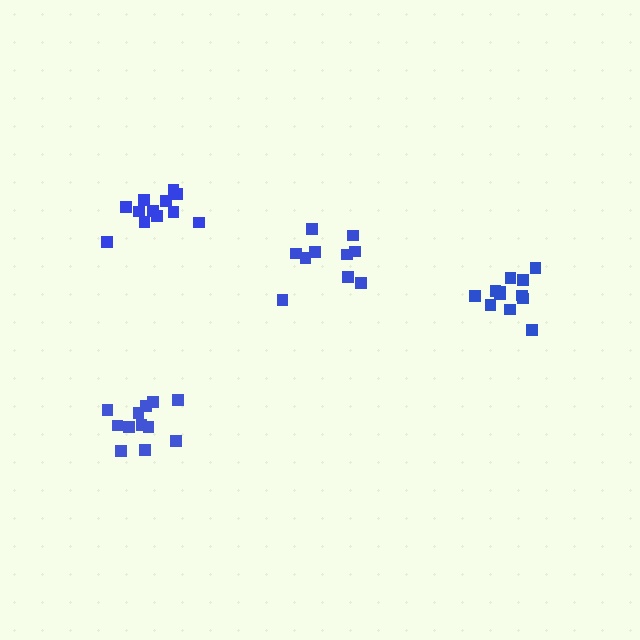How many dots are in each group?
Group 1: 10 dots, Group 2: 12 dots, Group 3: 12 dots, Group 4: 12 dots (46 total).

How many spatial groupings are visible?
There are 4 spatial groupings.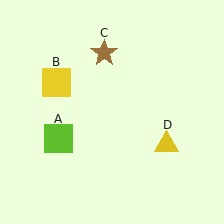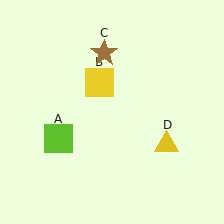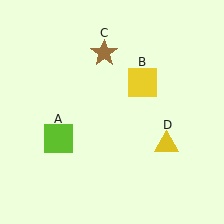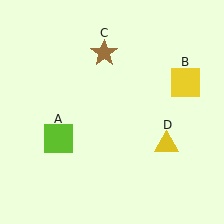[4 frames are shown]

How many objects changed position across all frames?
1 object changed position: yellow square (object B).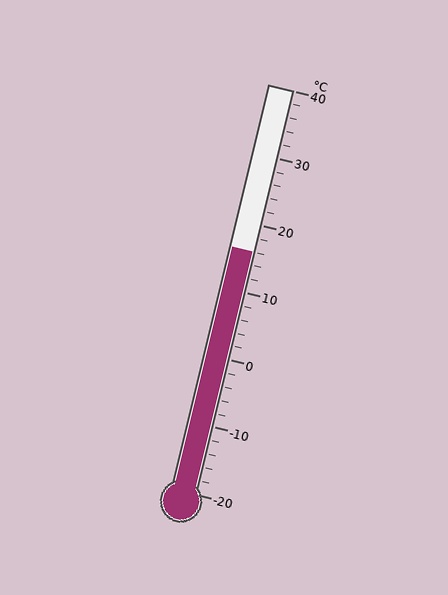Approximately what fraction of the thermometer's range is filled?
The thermometer is filled to approximately 60% of its range.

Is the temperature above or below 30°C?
The temperature is below 30°C.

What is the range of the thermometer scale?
The thermometer scale ranges from -20°C to 40°C.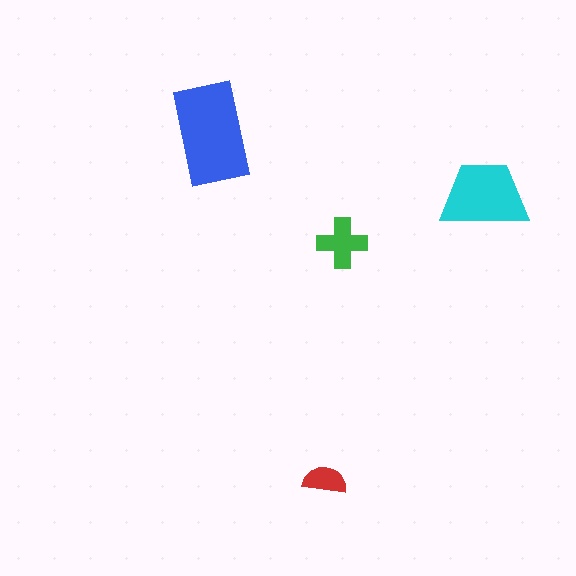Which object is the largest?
The blue rectangle.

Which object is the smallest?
The red semicircle.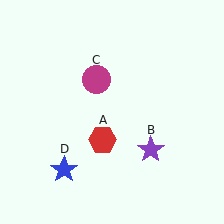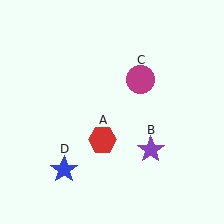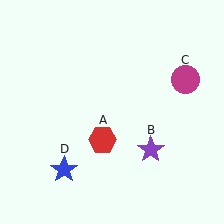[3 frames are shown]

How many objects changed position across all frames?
1 object changed position: magenta circle (object C).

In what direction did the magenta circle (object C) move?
The magenta circle (object C) moved right.